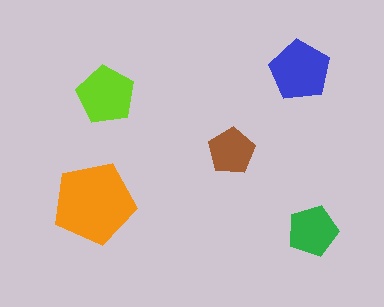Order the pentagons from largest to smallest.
the orange one, the blue one, the lime one, the green one, the brown one.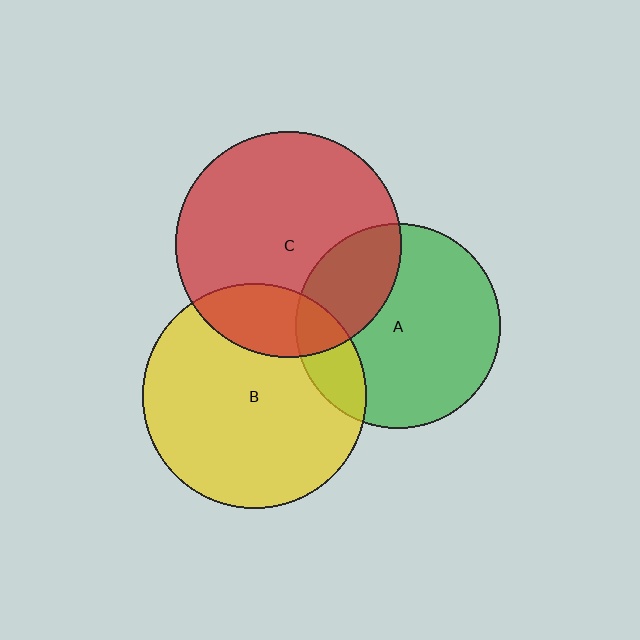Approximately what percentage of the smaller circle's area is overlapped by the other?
Approximately 15%.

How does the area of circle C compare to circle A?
Approximately 1.2 times.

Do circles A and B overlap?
Yes.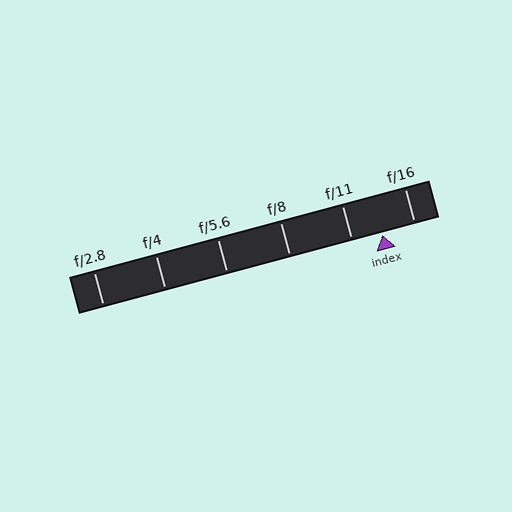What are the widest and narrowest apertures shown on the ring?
The widest aperture shown is f/2.8 and the narrowest is f/16.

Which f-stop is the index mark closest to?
The index mark is closest to f/11.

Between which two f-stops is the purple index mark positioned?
The index mark is between f/11 and f/16.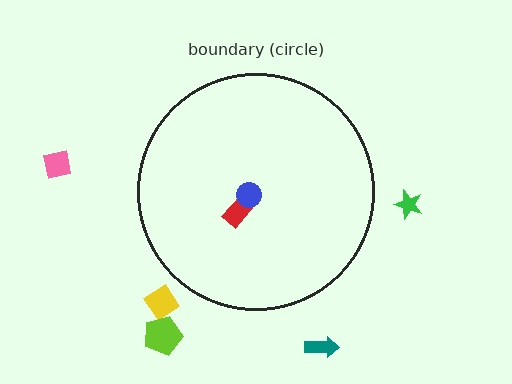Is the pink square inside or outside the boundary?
Outside.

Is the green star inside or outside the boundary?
Outside.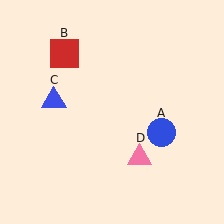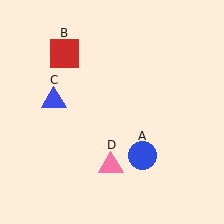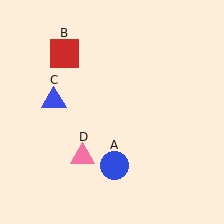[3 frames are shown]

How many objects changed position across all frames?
2 objects changed position: blue circle (object A), pink triangle (object D).